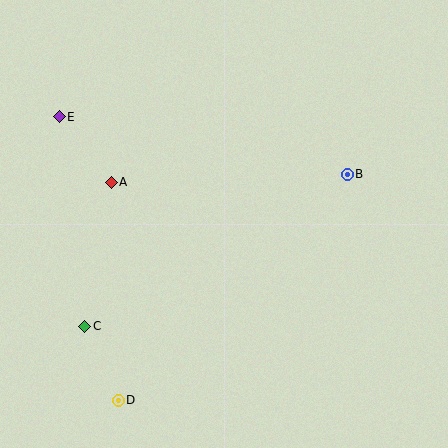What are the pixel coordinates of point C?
Point C is at (85, 326).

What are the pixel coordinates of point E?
Point E is at (59, 117).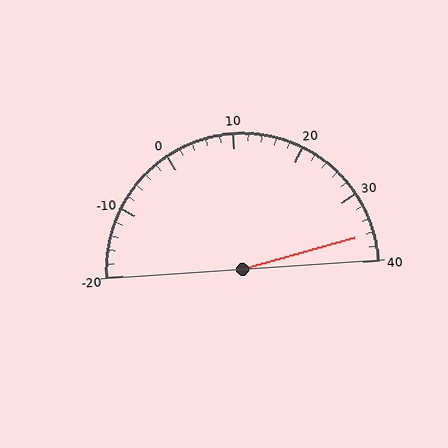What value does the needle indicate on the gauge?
The needle indicates approximately 36.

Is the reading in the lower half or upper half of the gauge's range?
The reading is in the upper half of the range (-20 to 40).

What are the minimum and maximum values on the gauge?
The gauge ranges from -20 to 40.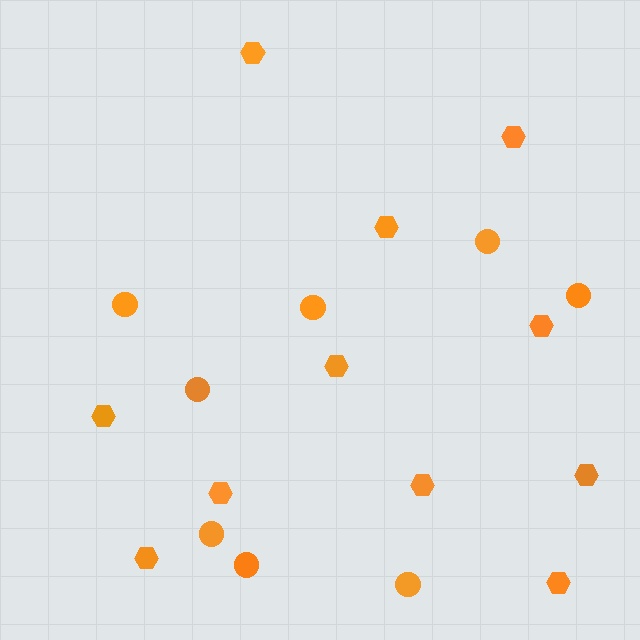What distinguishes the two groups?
There are 2 groups: one group of circles (8) and one group of hexagons (11).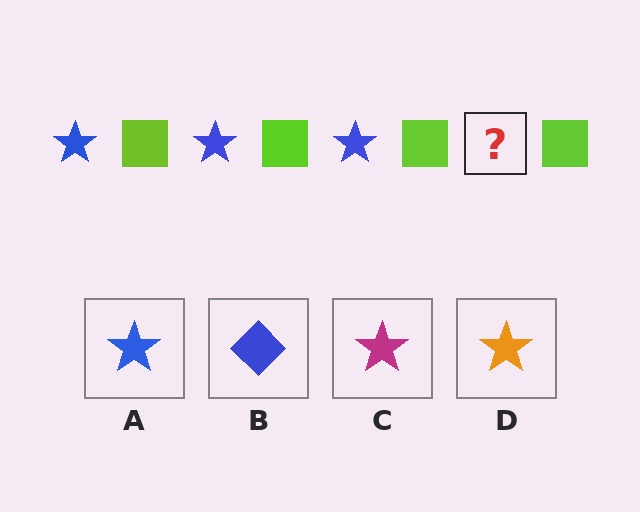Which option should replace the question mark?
Option A.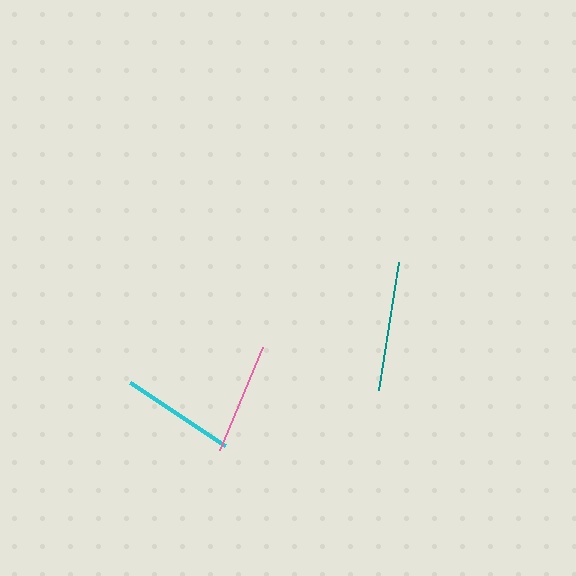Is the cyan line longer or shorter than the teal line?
The teal line is longer than the cyan line.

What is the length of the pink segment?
The pink segment is approximately 112 pixels long.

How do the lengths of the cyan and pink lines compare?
The cyan and pink lines are approximately the same length.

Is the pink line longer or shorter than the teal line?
The teal line is longer than the pink line.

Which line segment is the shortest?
The pink line is the shortest at approximately 112 pixels.